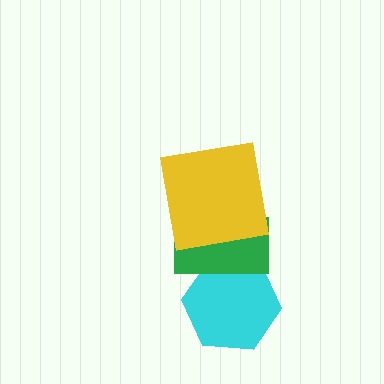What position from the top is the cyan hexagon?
The cyan hexagon is 3rd from the top.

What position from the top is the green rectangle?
The green rectangle is 2nd from the top.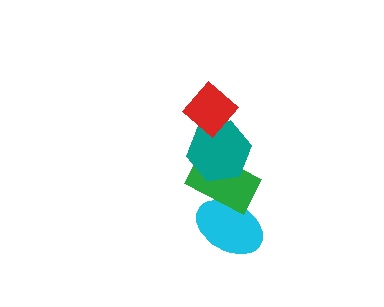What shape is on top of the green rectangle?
The teal hexagon is on top of the green rectangle.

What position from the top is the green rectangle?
The green rectangle is 3rd from the top.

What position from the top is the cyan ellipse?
The cyan ellipse is 4th from the top.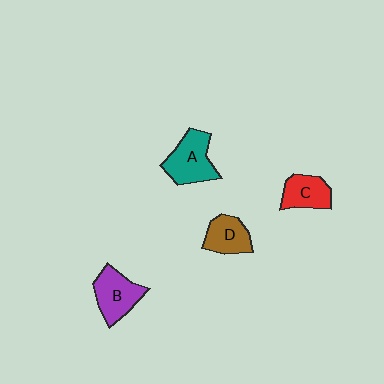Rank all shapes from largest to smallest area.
From largest to smallest: A (teal), B (purple), C (red), D (brown).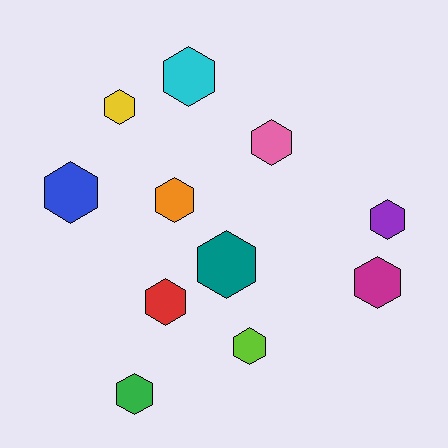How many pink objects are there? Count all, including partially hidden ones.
There is 1 pink object.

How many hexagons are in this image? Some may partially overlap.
There are 11 hexagons.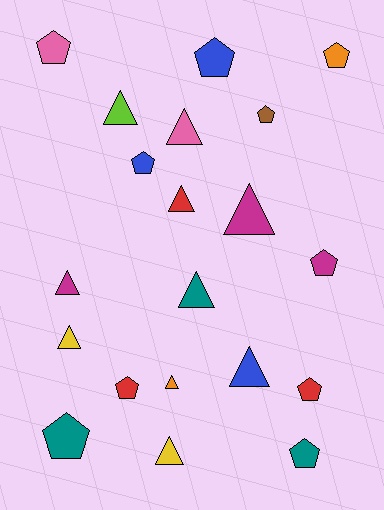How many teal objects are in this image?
There are 3 teal objects.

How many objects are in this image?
There are 20 objects.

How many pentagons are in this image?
There are 10 pentagons.